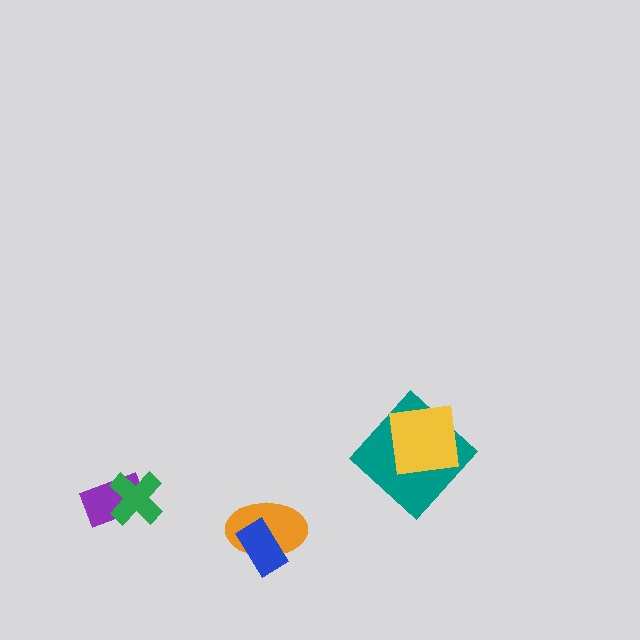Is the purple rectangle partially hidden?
Yes, it is partially covered by another shape.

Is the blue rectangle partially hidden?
No, no other shape covers it.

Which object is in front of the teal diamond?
The yellow square is in front of the teal diamond.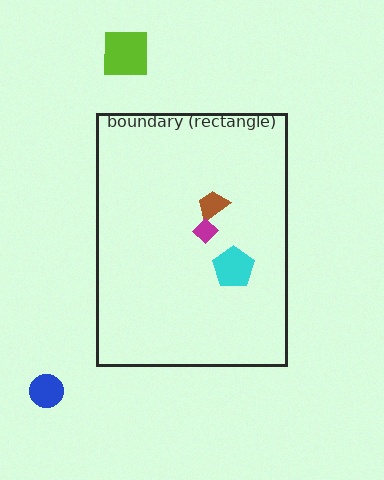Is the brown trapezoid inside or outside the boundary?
Inside.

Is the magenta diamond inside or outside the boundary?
Inside.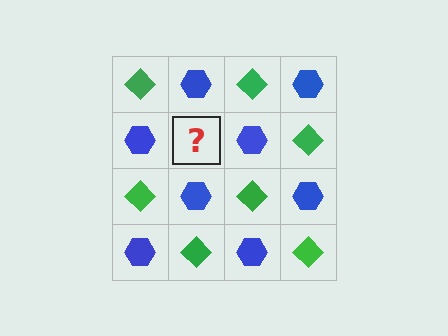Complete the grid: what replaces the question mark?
The question mark should be replaced with a green diamond.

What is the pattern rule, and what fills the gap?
The rule is that it alternates green diamond and blue hexagon in a checkerboard pattern. The gap should be filled with a green diamond.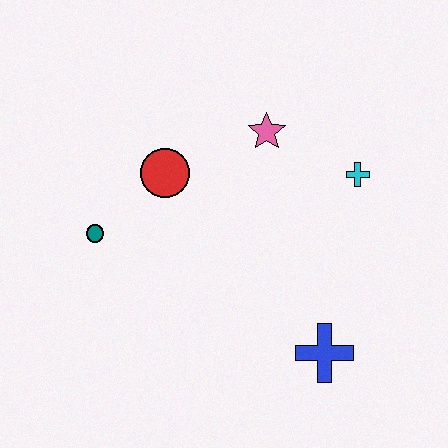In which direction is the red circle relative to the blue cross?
The red circle is above the blue cross.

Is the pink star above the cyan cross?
Yes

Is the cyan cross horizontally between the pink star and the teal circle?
No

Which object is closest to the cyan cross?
The pink star is closest to the cyan cross.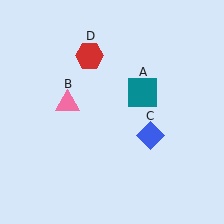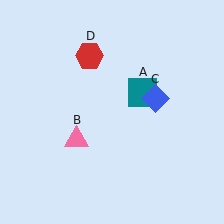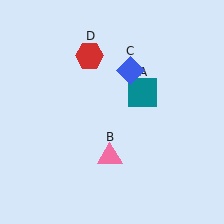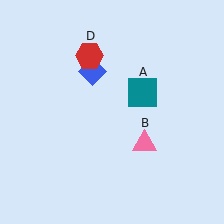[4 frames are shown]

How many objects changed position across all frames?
2 objects changed position: pink triangle (object B), blue diamond (object C).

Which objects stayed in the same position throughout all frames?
Teal square (object A) and red hexagon (object D) remained stationary.